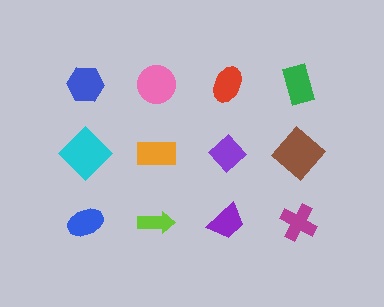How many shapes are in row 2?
4 shapes.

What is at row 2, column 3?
A purple diamond.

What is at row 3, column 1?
A blue ellipse.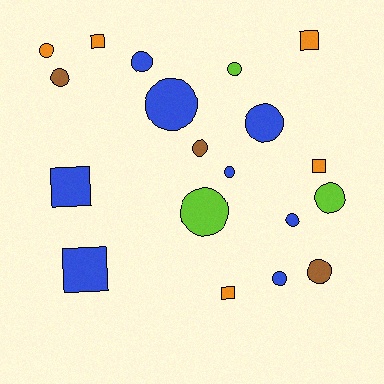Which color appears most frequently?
Blue, with 8 objects.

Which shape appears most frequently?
Circle, with 13 objects.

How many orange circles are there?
There is 1 orange circle.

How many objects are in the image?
There are 19 objects.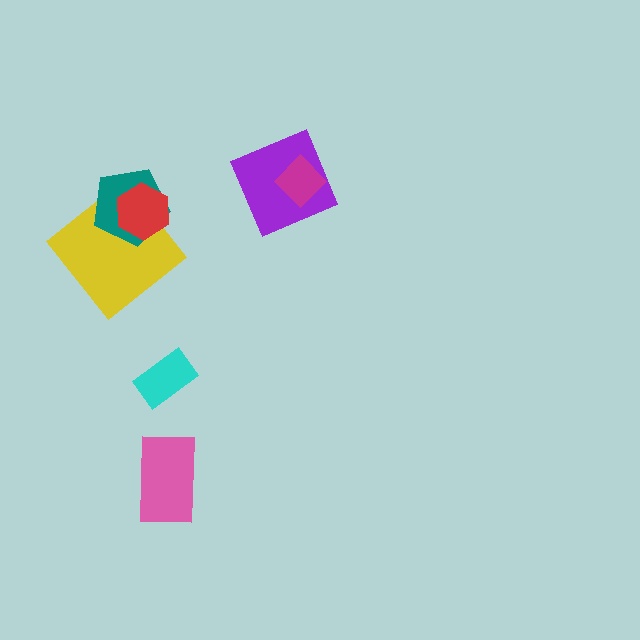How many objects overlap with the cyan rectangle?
0 objects overlap with the cyan rectangle.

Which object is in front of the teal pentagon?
The red hexagon is in front of the teal pentagon.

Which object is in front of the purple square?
The magenta diamond is in front of the purple square.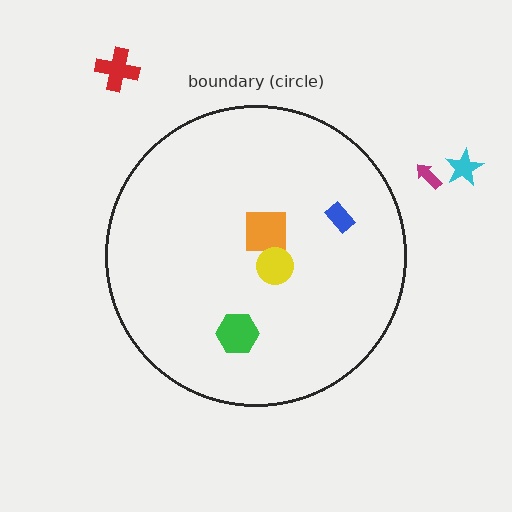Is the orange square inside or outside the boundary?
Inside.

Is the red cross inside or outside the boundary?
Outside.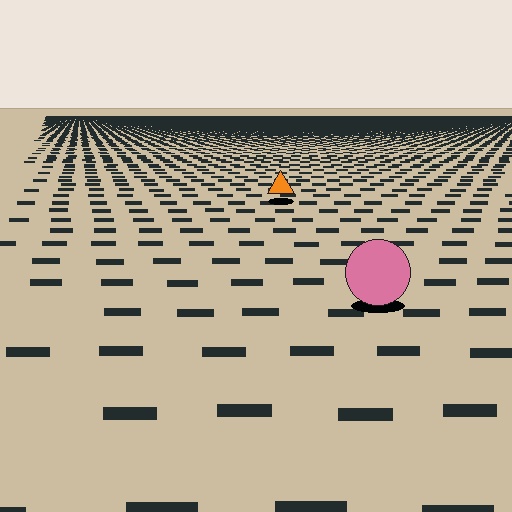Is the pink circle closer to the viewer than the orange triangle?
Yes. The pink circle is closer — you can tell from the texture gradient: the ground texture is coarser near it.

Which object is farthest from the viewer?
The orange triangle is farthest from the viewer. It appears smaller and the ground texture around it is denser.